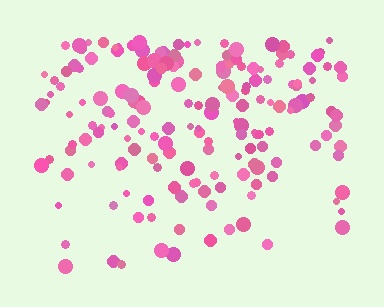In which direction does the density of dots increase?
From bottom to top, with the top side densest.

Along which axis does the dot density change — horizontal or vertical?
Vertical.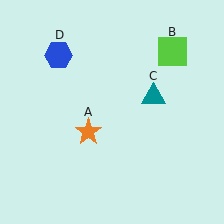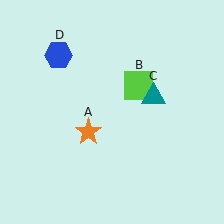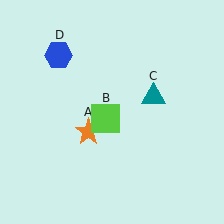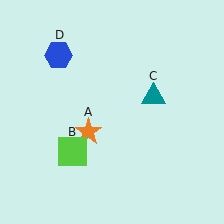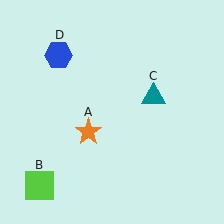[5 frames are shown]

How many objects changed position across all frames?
1 object changed position: lime square (object B).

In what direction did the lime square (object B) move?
The lime square (object B) moved down and to the left.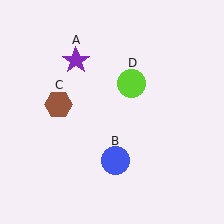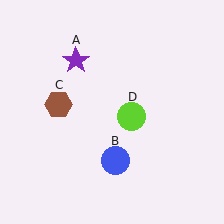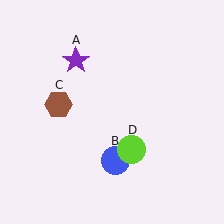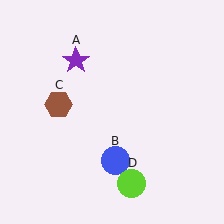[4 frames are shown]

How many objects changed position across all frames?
1 object changed position: lime circle (object D).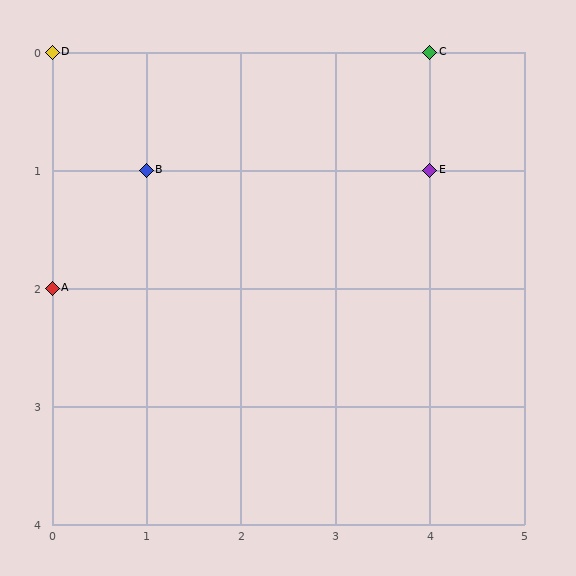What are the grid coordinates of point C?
Point C is at grid coordinates (4, 0).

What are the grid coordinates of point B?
Point B is at grid coordinates (1, 1).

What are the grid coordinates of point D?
Point D is at grid coordinates (0, 0).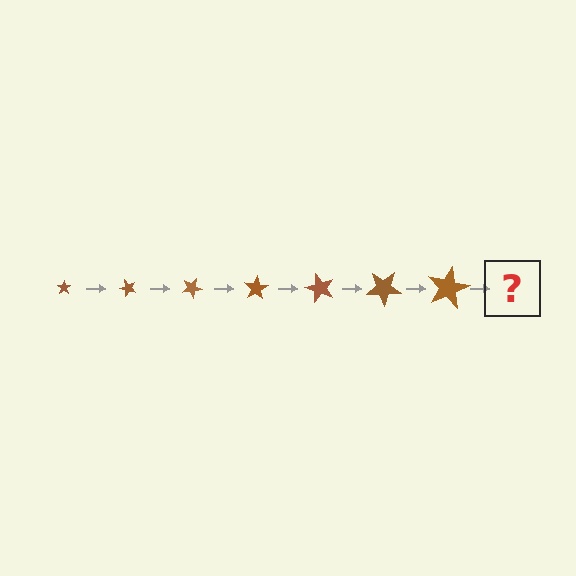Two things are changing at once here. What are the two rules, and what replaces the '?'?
The two rules are that the star grows larger each step and it rotates 50 degrees each step. The '?' should be a star, larger than the previous one and rotated 350 degrees from the start.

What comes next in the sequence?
The next element should be a star, larger than the previous one and rotated 350 degrees from the start.